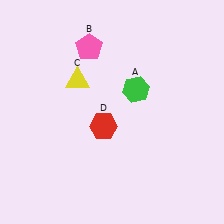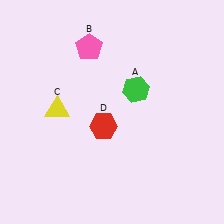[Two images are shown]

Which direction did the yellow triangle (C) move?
The yellow triangle (C) moved down.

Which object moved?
The yellow triangle (C) moved down.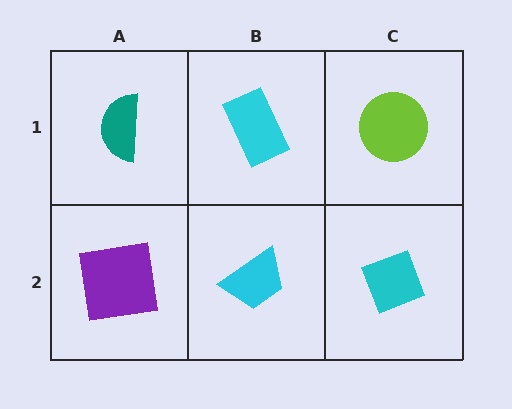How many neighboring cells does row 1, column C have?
2.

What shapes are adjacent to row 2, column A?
A teal semicircle (row 1, column A), a cyan trapezoid (row 2, column B).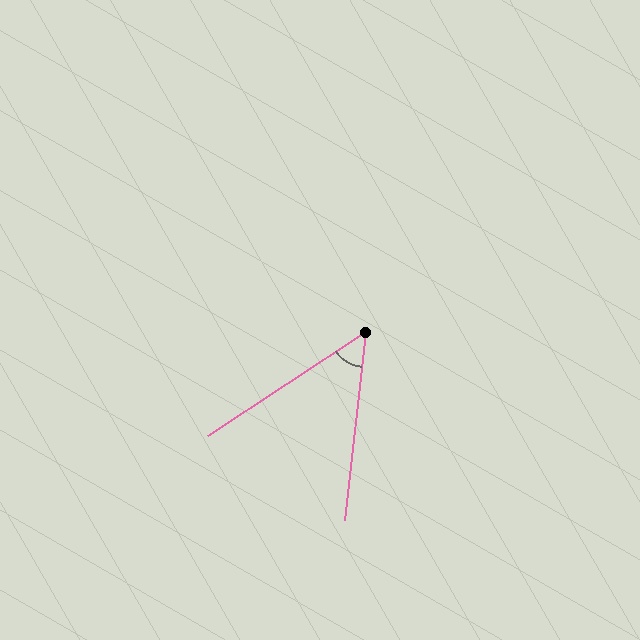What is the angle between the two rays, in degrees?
Approximately 50 degrees.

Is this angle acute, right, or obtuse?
It is acute.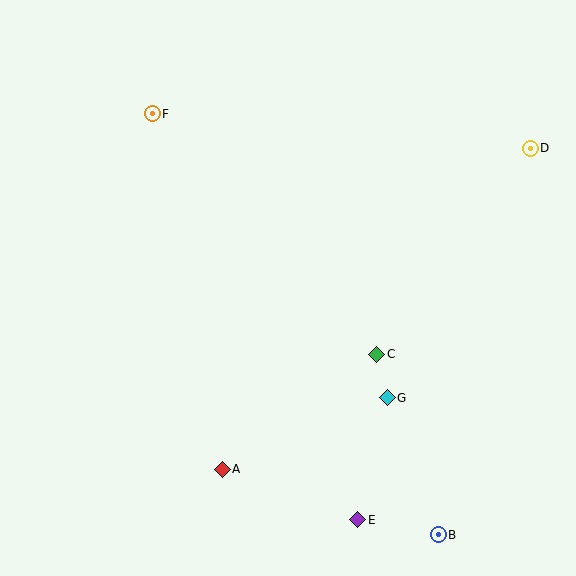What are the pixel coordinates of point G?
Point G is at (387, 398).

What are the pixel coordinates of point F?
Point F is at (152, 114).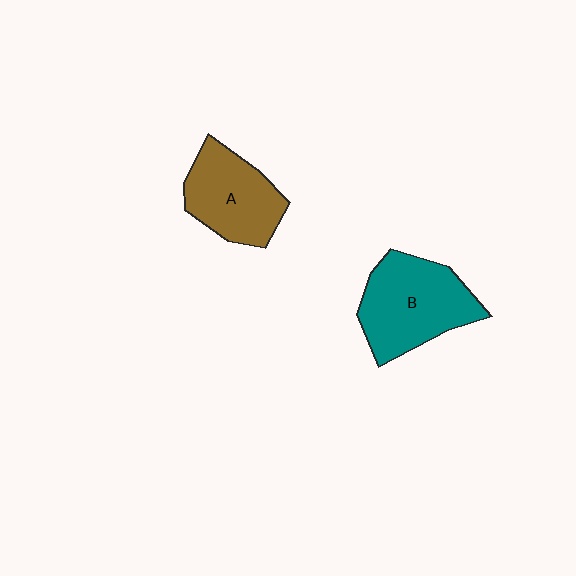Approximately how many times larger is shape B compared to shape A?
Approximately 1.2 times.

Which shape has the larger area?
Shape B (teal).